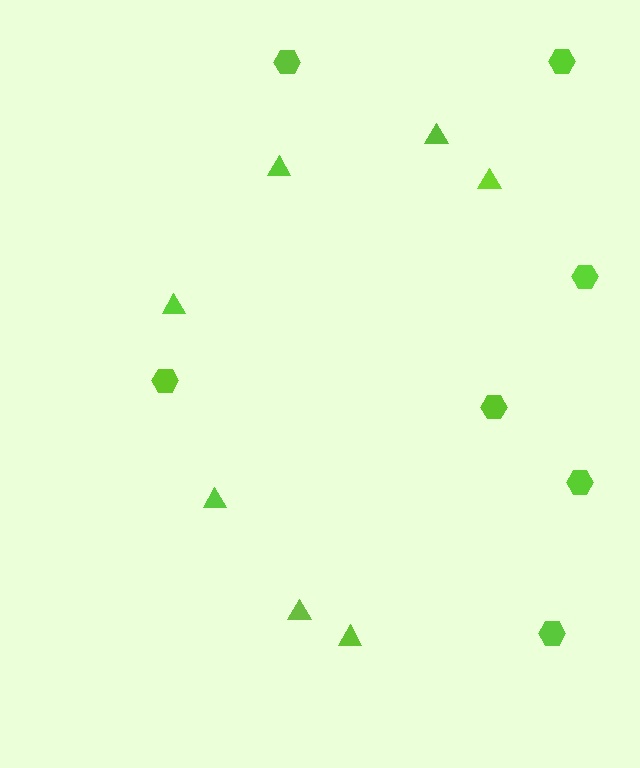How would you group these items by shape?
There are 2 groups: one group of triangles (7) and one group of hexagons (7).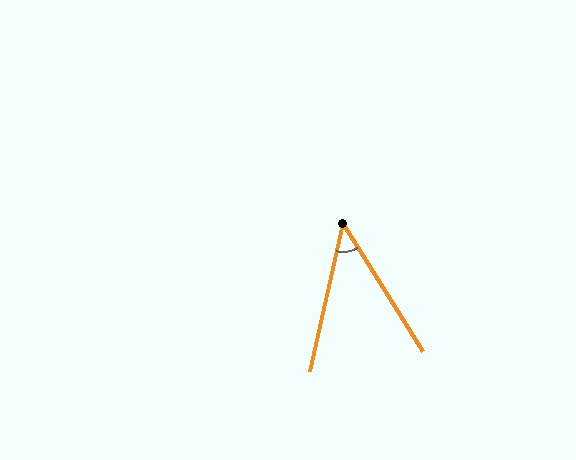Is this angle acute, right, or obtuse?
It is acute.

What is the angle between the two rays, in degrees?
Approximately 45 degrees.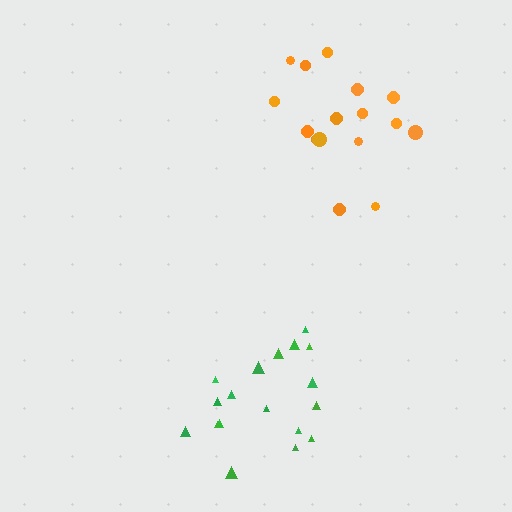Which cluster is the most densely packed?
Green.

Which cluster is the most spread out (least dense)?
Orange.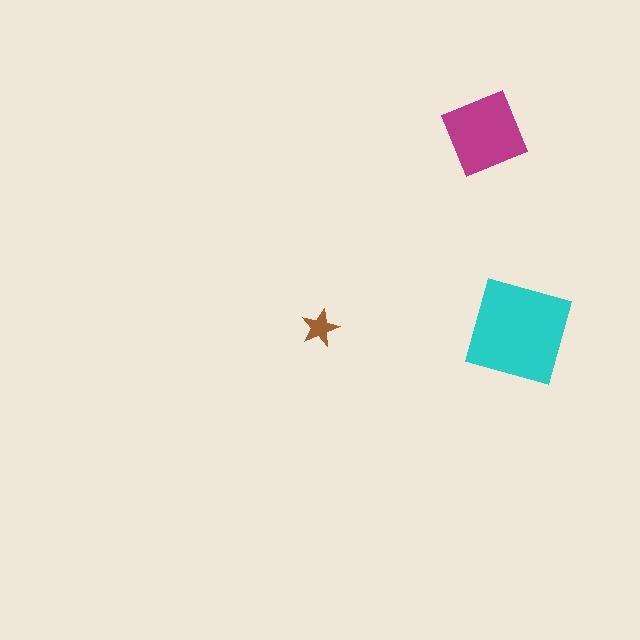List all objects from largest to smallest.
The cyan diamond, the magenta square, the brown star.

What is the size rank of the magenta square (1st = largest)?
2nd.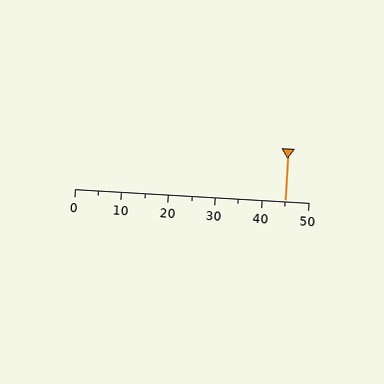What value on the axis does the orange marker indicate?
The marker indicates approximately 45.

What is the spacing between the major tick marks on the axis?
The major ticks are spaced 10 apart.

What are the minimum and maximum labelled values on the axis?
The axis runs from 0 to 50.